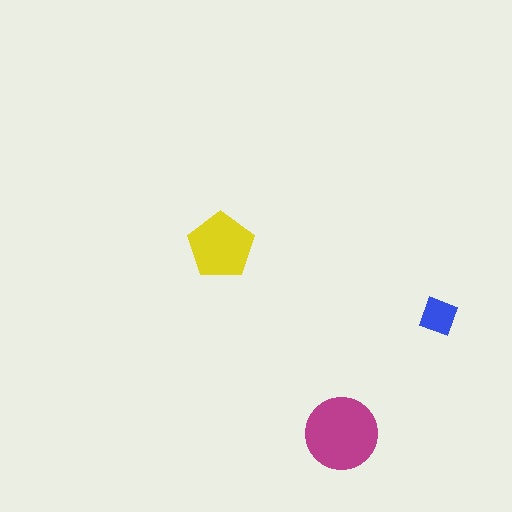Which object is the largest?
The magenta circle.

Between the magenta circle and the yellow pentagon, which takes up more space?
The magenta circle.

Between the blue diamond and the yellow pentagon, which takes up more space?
The yellow pentagon.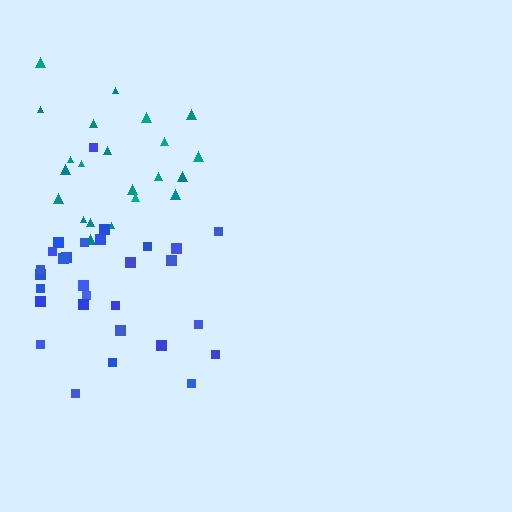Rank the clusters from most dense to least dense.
teal, blue.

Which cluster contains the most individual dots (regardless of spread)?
Blue (29).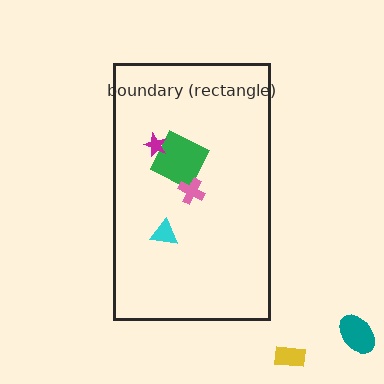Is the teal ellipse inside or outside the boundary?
Outside.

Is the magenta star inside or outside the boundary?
Inside.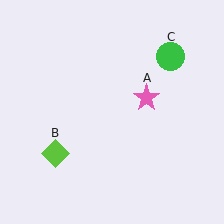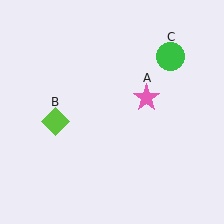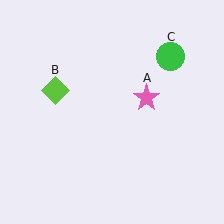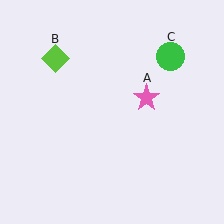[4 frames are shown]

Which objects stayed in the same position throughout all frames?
Pink star (object A) and green circle (object C) remained stationary.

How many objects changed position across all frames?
1 object changed position: lime diamond (object B).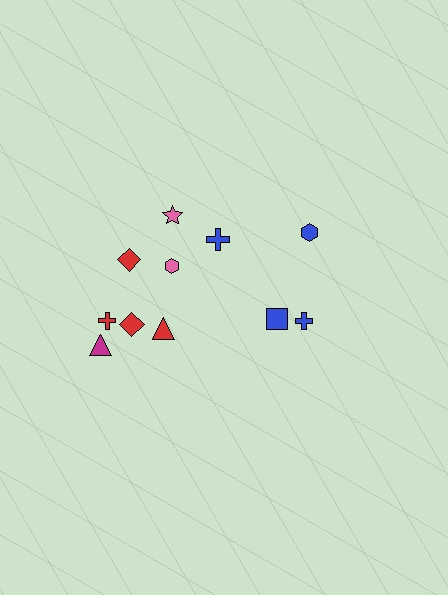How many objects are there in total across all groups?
There are 11 objects.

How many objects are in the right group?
There are 4 objects.